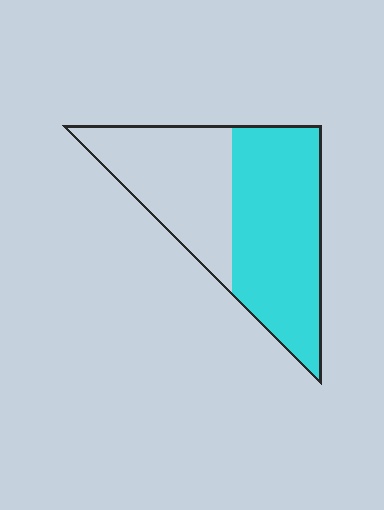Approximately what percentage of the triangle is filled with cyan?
Approximately 55%.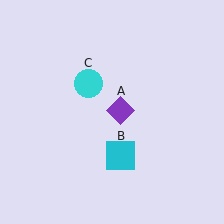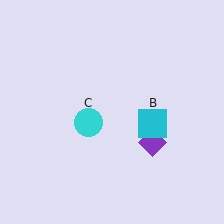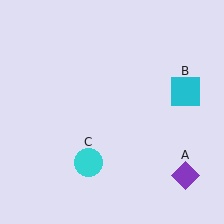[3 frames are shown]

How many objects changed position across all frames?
3 objects changed position: purple diamond (object A), cyan square (object B), cyan circle (object C).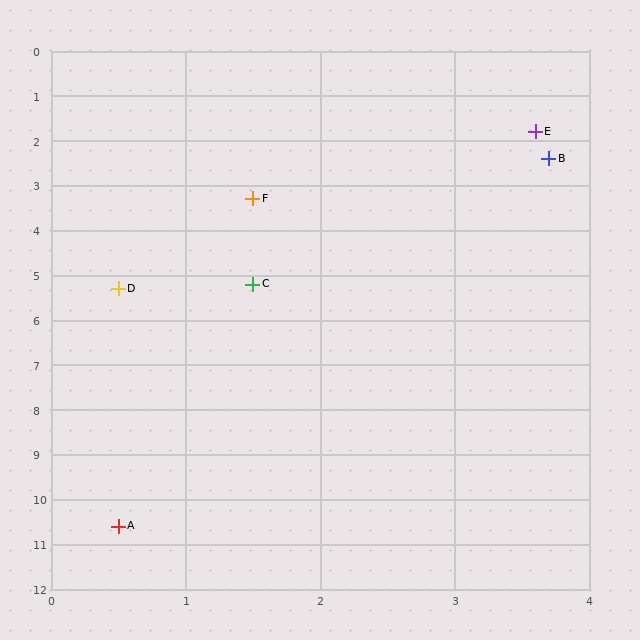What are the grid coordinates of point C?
Point C is at approximately (1.5, 5.2).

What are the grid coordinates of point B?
Point B is at approximately (3.7, 2.4).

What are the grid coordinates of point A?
Point A is at approximately (0.5, 10.6).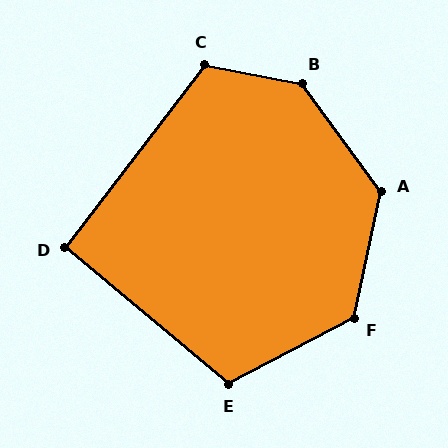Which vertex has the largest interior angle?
B, at approximately 137 degrees.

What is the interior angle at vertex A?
Approximately 132 degrees (obtuse).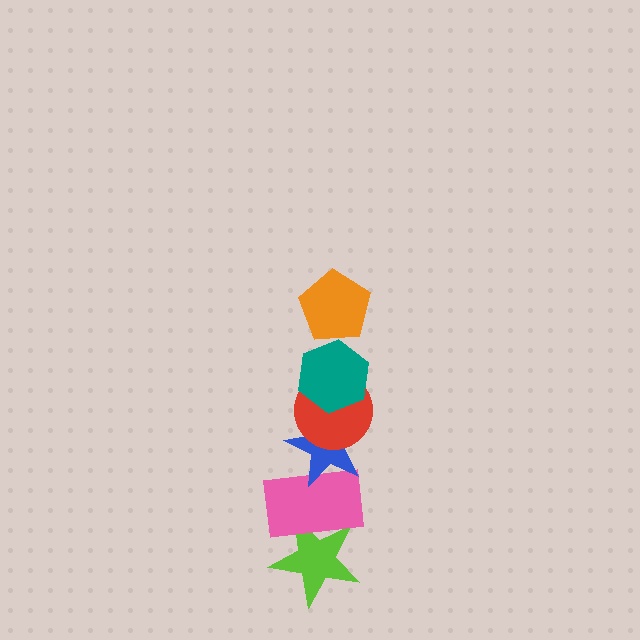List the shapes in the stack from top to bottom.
From top to bottom: the orange pentagon, the teal hexagon, the red circle, the blue star, the pink rectangle, the lime star.